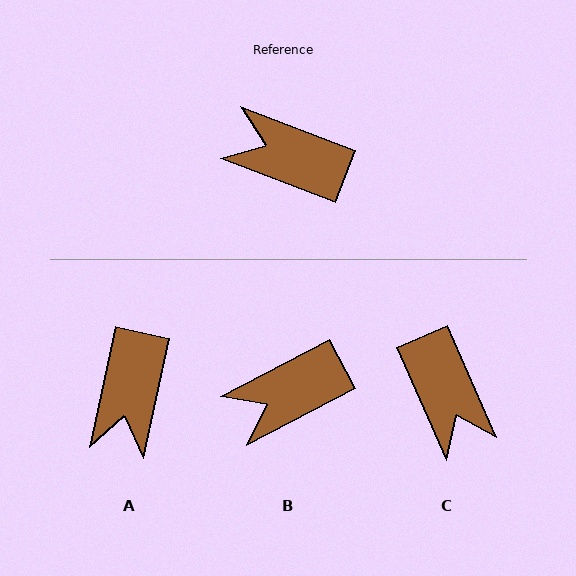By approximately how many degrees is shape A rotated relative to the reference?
Approximately 99 degrees counter-clockwise.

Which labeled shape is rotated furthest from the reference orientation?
C, about 135 degrees away.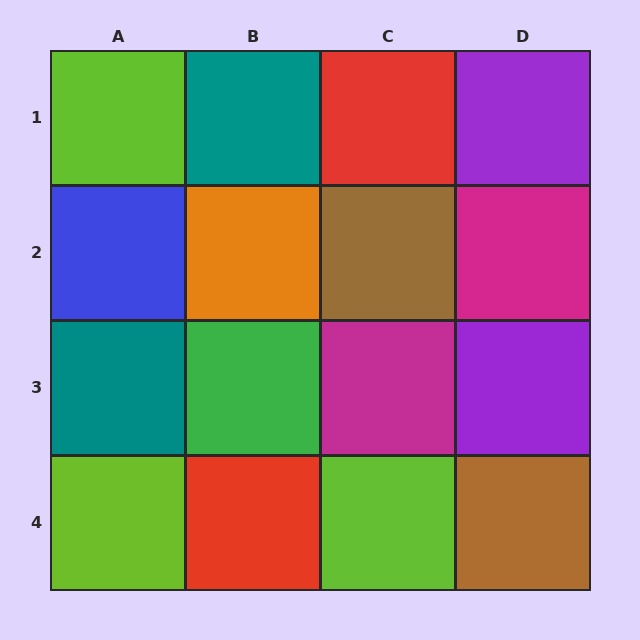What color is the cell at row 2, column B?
Orange.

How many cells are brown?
2 cells are brown.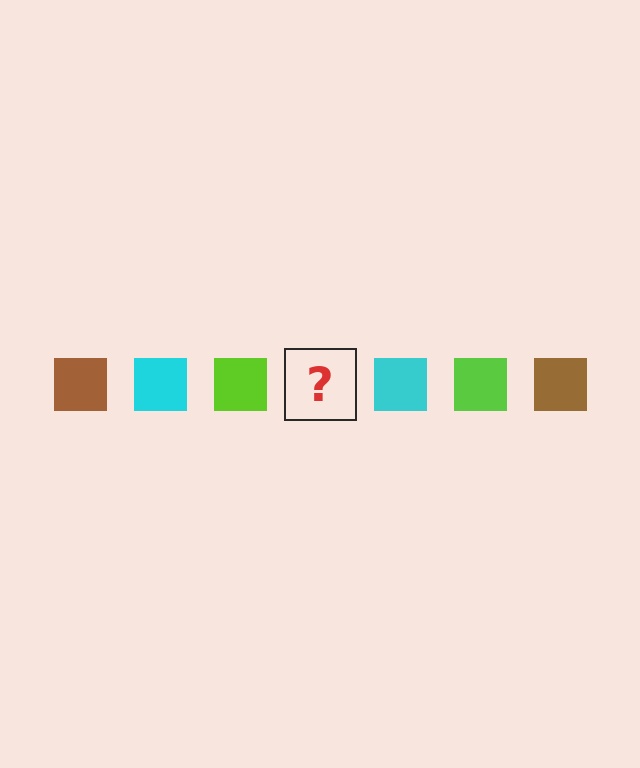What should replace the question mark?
The question mark should be replaced with a brown square.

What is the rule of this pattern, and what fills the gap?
The rule is that the pattern cycles through brown, cyan, lime squares. The gap should be filled with a brown square.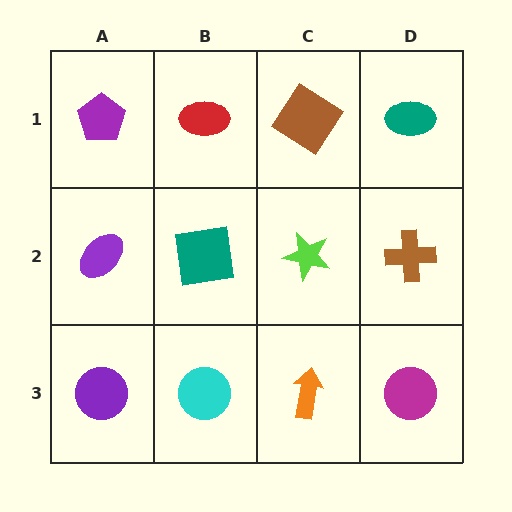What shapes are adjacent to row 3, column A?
A purple ellipse (row 2, column A), a cyan circle (row 3, column B).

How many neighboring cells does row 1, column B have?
3.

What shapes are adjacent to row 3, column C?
A lime star (row 2, column C), a cyan circle (row 3, column B), a magenta circle (row 3, column D).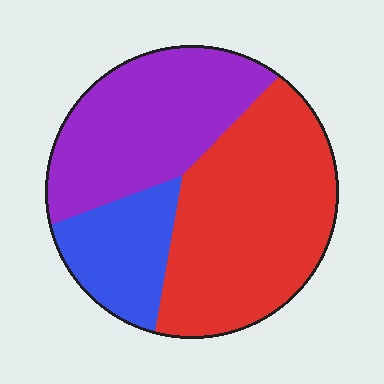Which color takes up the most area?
Red, at roughly 45%.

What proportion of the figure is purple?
Purple takes up about one third (1/3) of the figure.